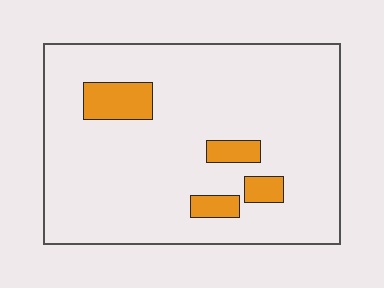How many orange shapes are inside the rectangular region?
4.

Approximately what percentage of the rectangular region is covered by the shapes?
Approximately 10%.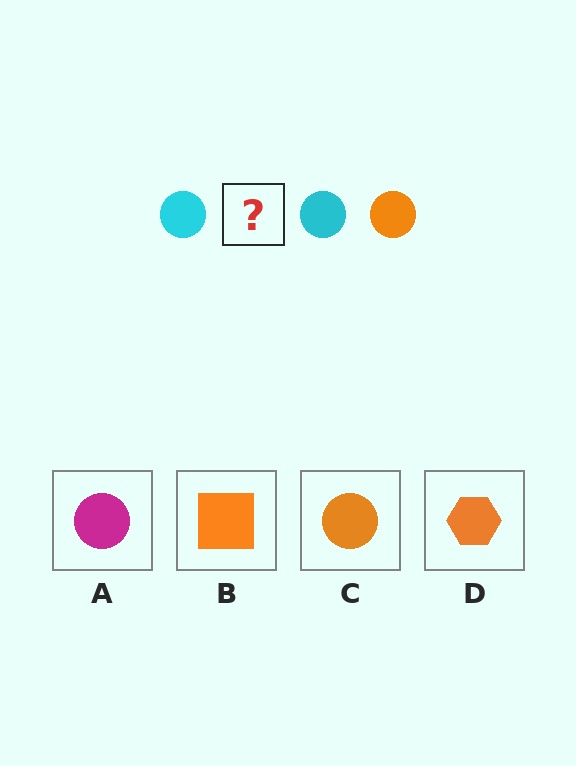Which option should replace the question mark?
Option C.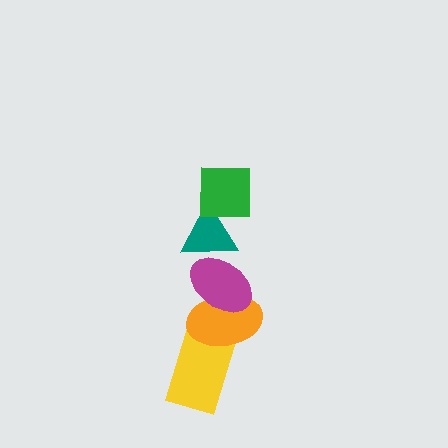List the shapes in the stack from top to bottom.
From top to bottom: the green square, the teal triangle, the magenta ellipse, the orange ellipse, the yellow rectangle.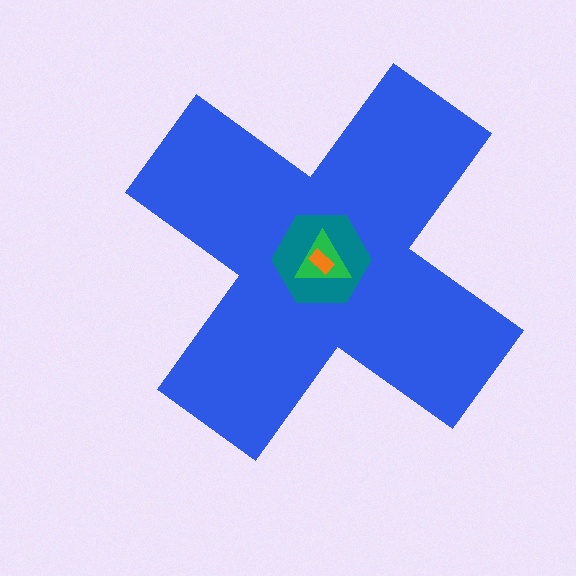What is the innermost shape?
The orange rectangle.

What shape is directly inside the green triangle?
The orange rectangle.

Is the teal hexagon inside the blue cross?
Yes.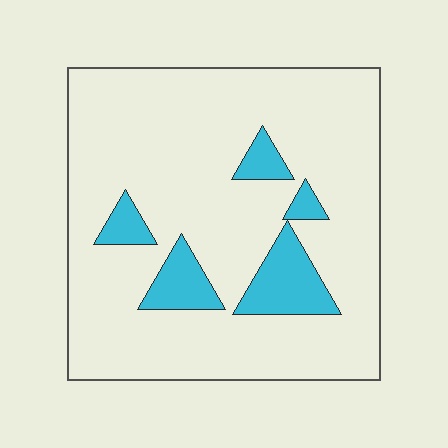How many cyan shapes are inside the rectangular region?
5.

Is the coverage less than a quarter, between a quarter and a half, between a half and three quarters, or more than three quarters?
Less than a quarter.